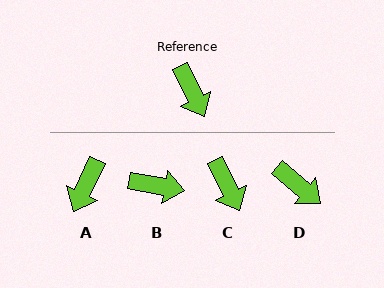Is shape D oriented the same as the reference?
No, it is off by about 25 degrees.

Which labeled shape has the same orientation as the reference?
C.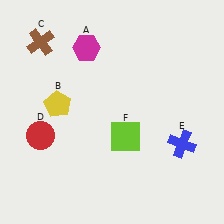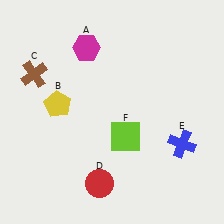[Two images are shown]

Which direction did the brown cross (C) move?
The brown cross (C) moved down.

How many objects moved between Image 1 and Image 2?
2 objects moved between the two images.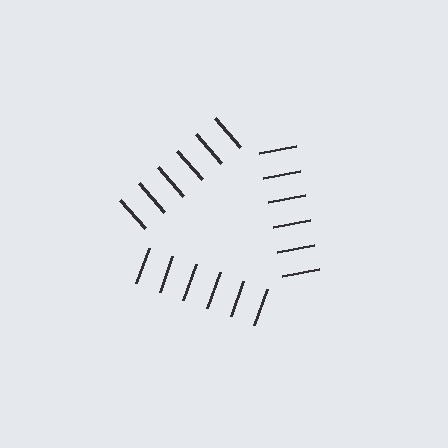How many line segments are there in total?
18 — 6 along each of the 3 edges.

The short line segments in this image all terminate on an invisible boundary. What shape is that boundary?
An illusory triangle — the line segments terminate on its edges but no continuous stroke is drawn.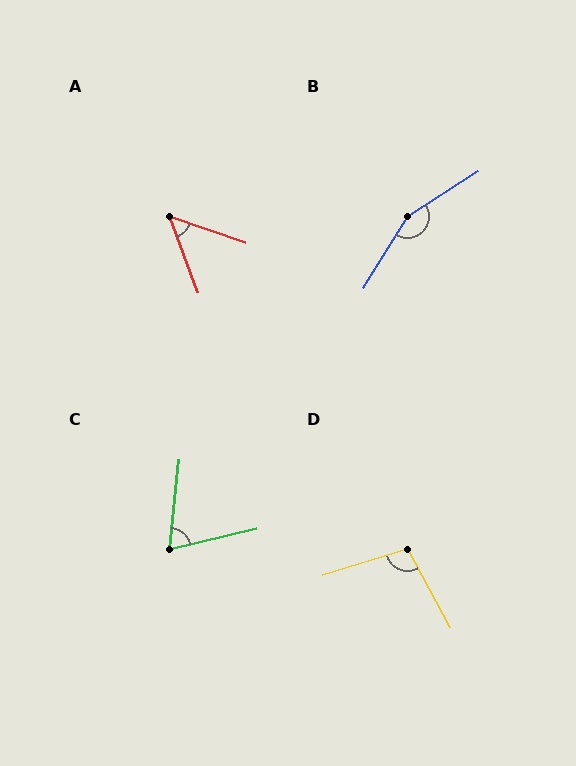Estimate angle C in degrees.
Approximately 70 degrees.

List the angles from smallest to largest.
A (51°), C (70°), D (101°), B (154°).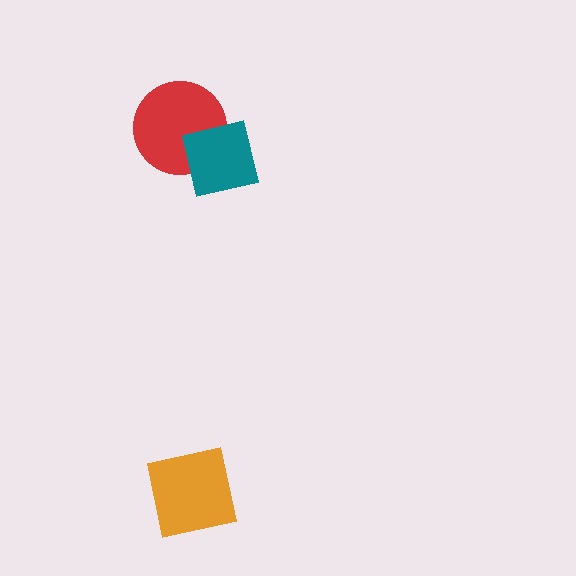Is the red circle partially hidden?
Yes, it is partially covered by another shape.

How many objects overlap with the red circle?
1 object overlaps with the red circle.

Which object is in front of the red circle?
The teal square is in front of the red circle.